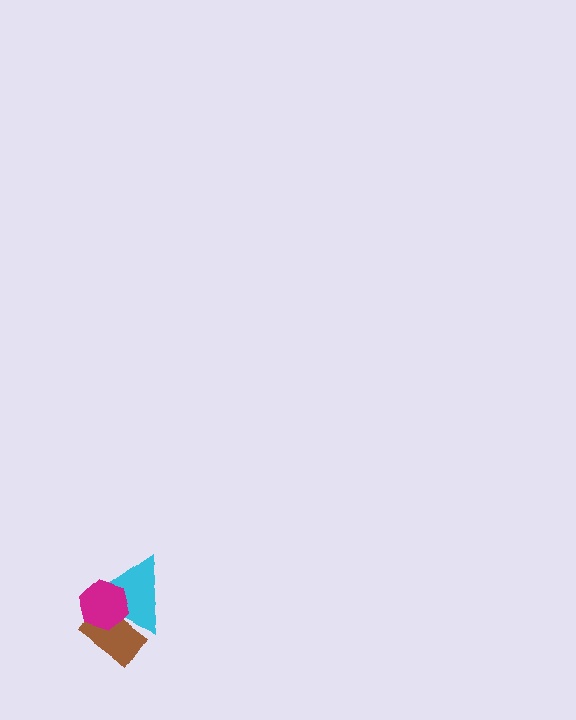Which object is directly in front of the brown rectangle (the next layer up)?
The cyan triangle is directly in front of the brown rectangle.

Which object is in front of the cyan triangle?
The magenta hexagon is in front of the cyan triangle.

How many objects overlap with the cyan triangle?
2 objects overlap with the cyan triangle.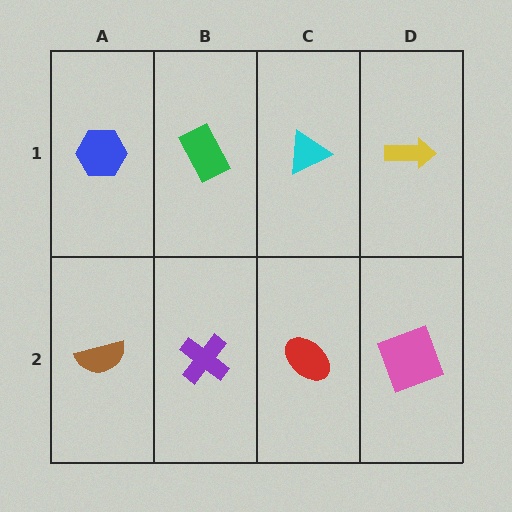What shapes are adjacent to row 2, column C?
A cyan triangle (row 1, column C), a purple cross (row 2, column B), a pink square (row 2, column D).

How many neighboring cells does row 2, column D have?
2.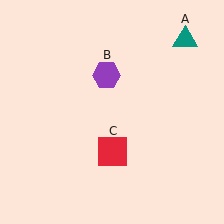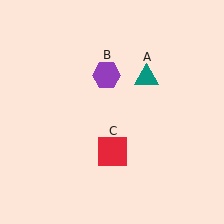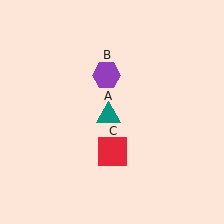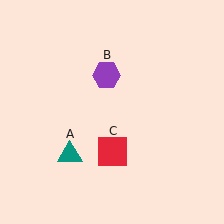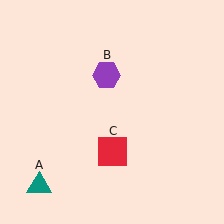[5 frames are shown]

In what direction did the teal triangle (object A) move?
The teal triangle (object A) moved down and to the left.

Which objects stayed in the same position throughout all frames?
Purple hexagon (object B) and red square (object C) remained stationary.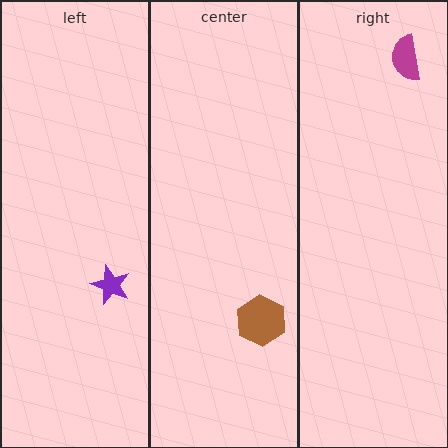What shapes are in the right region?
The magenta semicircle.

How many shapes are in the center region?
1.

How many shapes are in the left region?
1.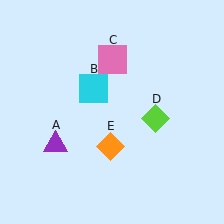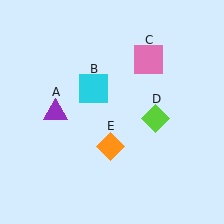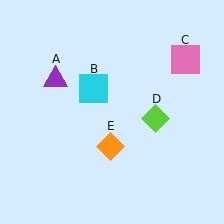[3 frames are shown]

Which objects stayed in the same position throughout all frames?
Cyan square (object B) and lime diamond (object D) and orange diamond (object E) remained stationary.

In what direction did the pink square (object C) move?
The pink square (object C) moved right.